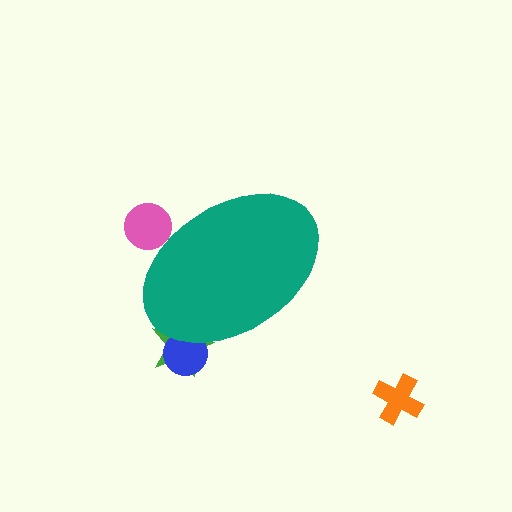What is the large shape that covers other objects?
A teal ellipse.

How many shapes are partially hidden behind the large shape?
3 shapes are partially hidden.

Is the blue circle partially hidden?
Yes, the blue circle is partially hidden behind the teal ellipse.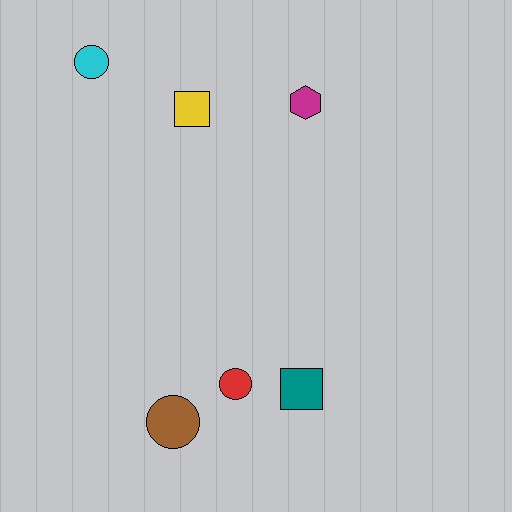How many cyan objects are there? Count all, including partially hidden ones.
There is 1 cyan object.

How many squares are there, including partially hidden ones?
There are 2 squares.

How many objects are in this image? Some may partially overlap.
There are 6 objects.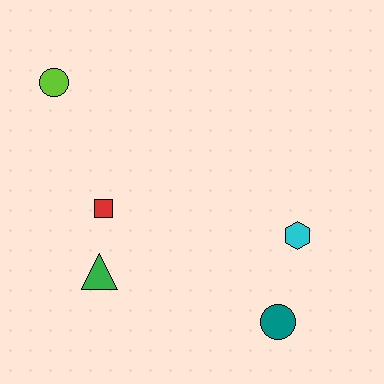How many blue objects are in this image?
There are no blue objects.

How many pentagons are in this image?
There are no pentagons.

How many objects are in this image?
There are 5 objects.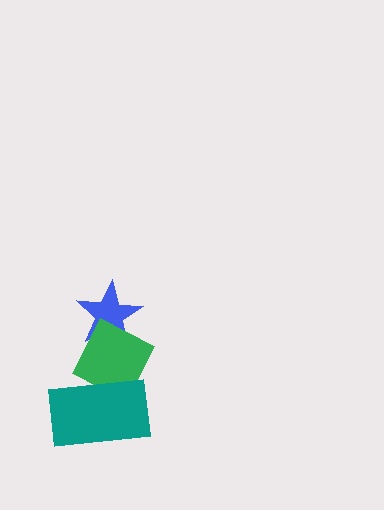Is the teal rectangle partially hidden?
No, no other shape covers it.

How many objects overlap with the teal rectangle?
1 object overlaps with the teal rectangle.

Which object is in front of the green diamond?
The teal rectangle is in front of the green diamond.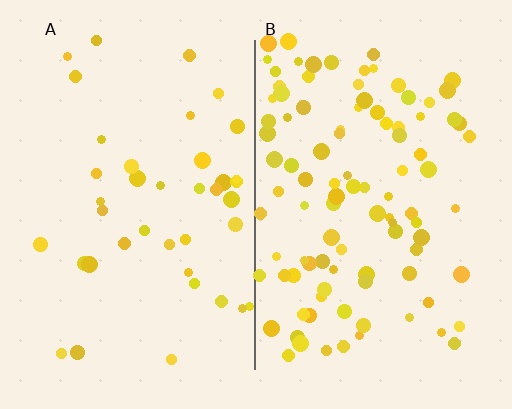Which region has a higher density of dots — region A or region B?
B (the right).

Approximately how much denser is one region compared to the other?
Approximately 2.4× — region B over region A.